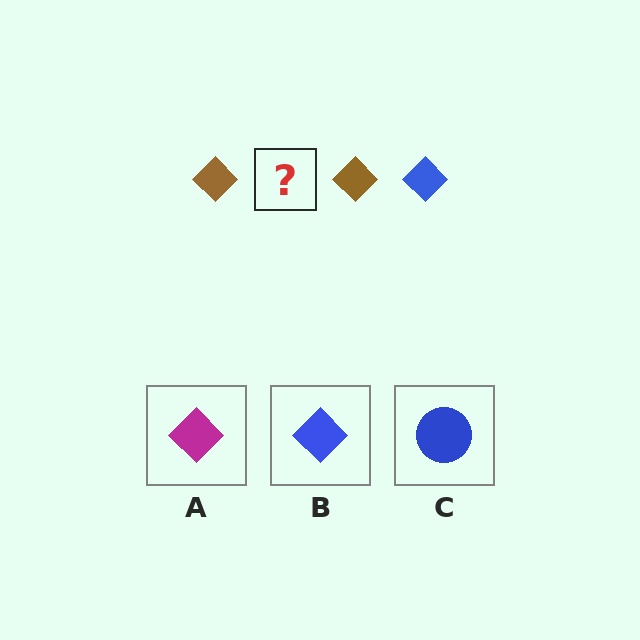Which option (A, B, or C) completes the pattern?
B.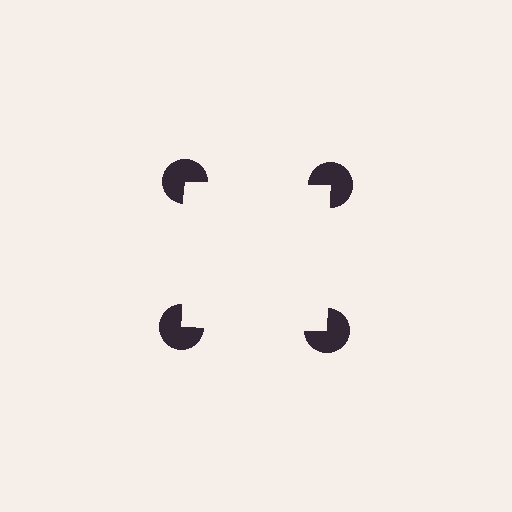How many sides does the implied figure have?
4 sides.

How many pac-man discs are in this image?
There are 4 — one at each vertex of the illusory square.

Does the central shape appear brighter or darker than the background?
It typically appears slightly brighter than the background, even though no actual brightness change is drawn.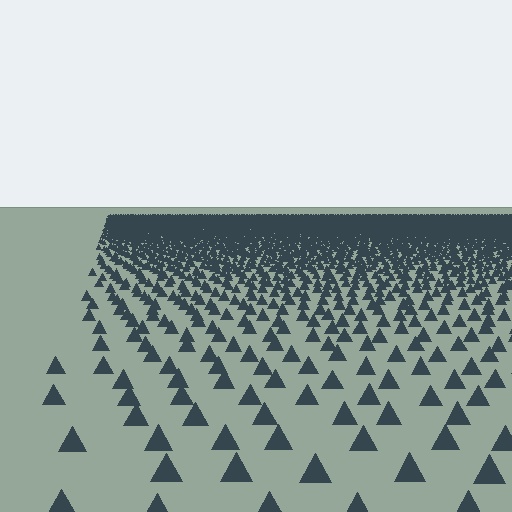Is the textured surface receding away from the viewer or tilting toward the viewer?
The surface is receding away from the viewer. Texture elements get smaller and denser toward the top.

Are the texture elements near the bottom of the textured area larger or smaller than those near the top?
Larger. Near the bottom, elements are closer to the viewer and appear at a bigger on-screen size.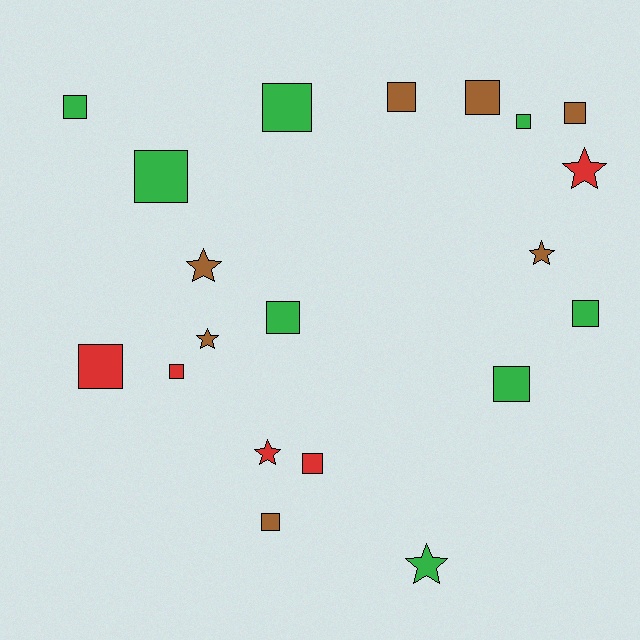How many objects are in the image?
There are 20 objects.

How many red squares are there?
There are 3 red squares.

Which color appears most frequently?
Green, with 8 objects.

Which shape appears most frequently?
Square, with 14 objects.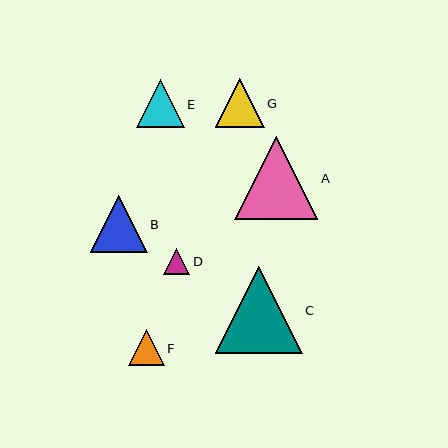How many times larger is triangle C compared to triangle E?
Triangle C is approximately 1.8 times the size of triangle E.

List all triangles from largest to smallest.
From largest to smallest: C, A, B, G, E, F, D.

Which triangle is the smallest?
Triangle D is the smallest with a size of approximately 26 pixels.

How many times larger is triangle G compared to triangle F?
Triangle G is approximately 1.4 times the size of triangle F.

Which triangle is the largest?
Triangle C is the largest with a size of approximately 87 pixels.